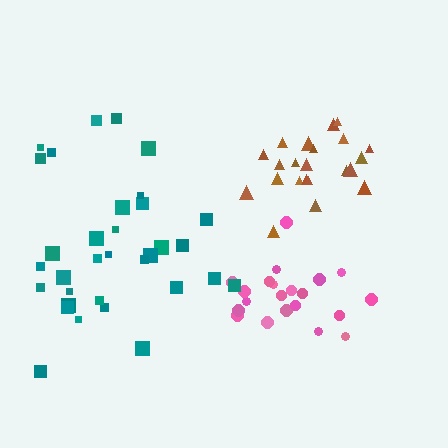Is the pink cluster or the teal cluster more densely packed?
Pink.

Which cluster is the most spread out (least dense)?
Teal.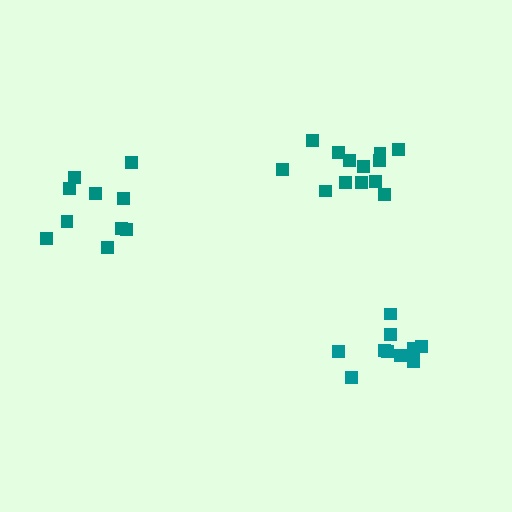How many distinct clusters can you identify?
There are 3 distinct clusters.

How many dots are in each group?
Group 1: 13 dots, Group 2: 10 dots, Group 3: 10 dots (33 total).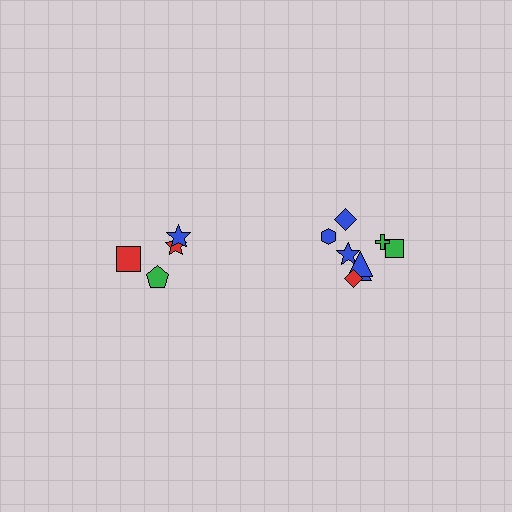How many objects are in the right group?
There are 8 objects.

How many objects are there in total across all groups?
There are 12 objects.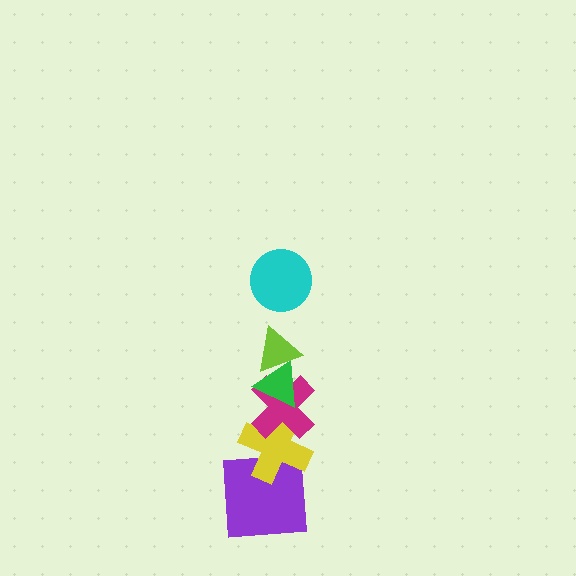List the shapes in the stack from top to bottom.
From top to bottom: the cyan circle, the lime triangle, the green triangle, the magenta cross, the yellow cross, the purple square.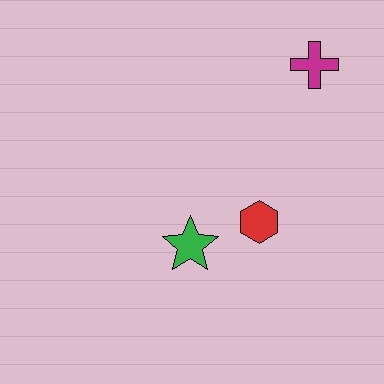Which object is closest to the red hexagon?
The green star is closest to the red hexagon.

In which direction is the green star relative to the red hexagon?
The green star is to the left of the red hexagon.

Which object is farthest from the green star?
The magenta cross is farthest from the green star.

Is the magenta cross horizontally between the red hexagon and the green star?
No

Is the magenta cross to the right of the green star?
Yes